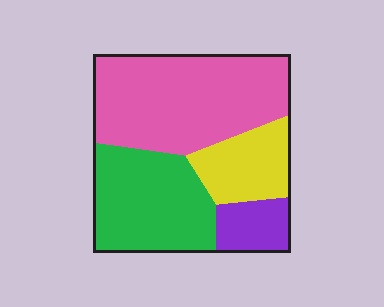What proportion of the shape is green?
Green covers roughly 30% of the shape.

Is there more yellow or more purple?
Yellow.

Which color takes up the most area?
Pink, at roughly 45%.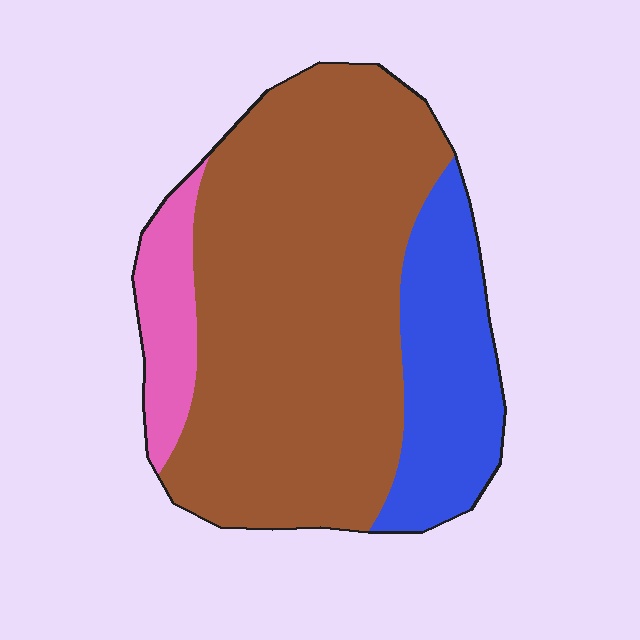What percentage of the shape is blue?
Blue takes up less than a quarter of the shape.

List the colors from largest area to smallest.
From largest to smallest: brown, blue, pink.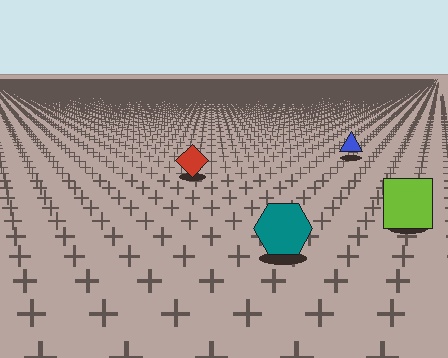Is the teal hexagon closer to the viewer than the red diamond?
Yes. The teal hexagon is closer — you can tell from the texture gradient: the ground texture is coarser near it.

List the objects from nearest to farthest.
From nearest to farthest: the teal hexagon, the lime square, the red diamond, the blue triangle.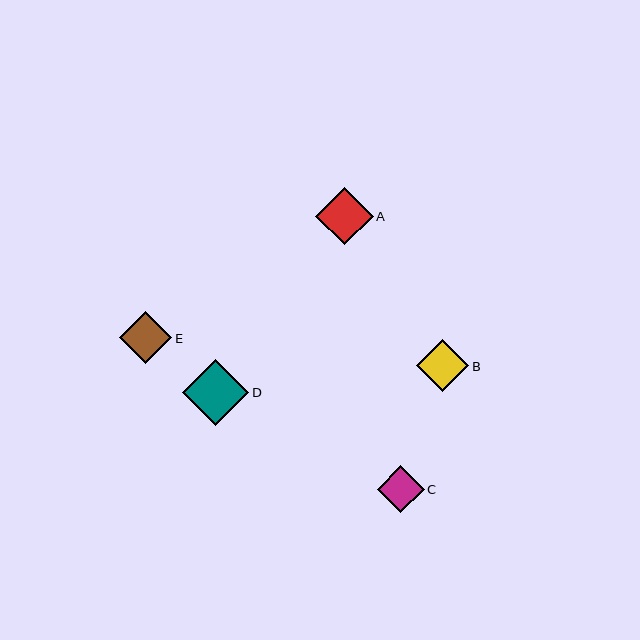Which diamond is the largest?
Diamond D is the largest with a size of approximately 67 pixels.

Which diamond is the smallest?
Diamond C is the smallest with a size of approximately 47 pixels.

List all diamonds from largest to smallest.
From largest to smallest: D, A, E, B, C.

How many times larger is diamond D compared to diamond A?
Diamond D is approximately 1.2 times the size of diamond A.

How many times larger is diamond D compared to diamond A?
Diamond D is approximately 1.2 times the size of diamond A.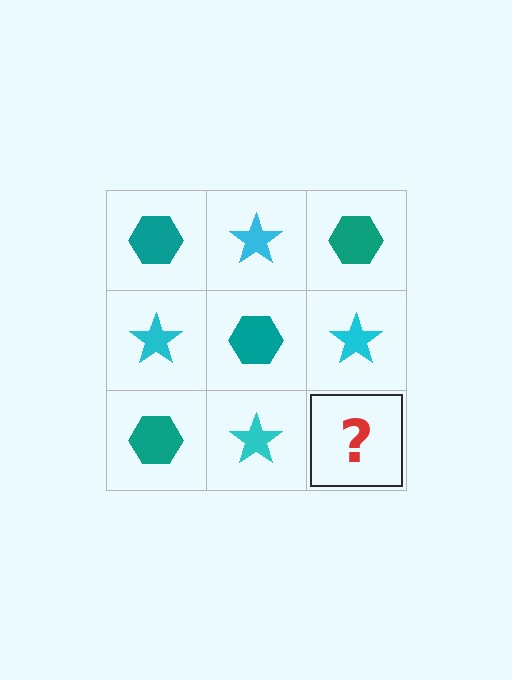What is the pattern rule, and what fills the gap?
The rule is that it alternates teal hexagon and cyan star in a checkerboard pattern. The gap should be filled with a teal hexagon.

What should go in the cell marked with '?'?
The missing cell should contain a teal hexagon.